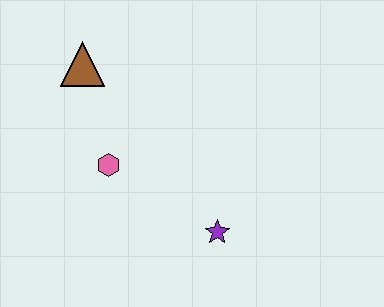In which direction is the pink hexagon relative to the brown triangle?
The pink hexagon is below the brown triangle.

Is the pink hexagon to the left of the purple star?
Yes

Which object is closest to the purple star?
The pink hexagon is closest to the purple star.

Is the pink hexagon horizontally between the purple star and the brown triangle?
Yes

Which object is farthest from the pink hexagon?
The purple star is farthest from the pink hexagon.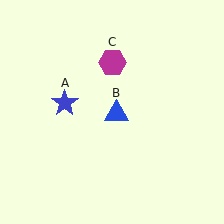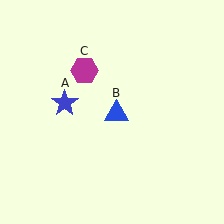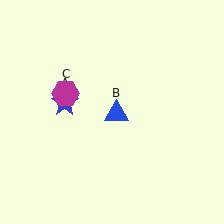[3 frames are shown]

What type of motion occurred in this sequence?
The magenta hexagon (object C) rotated counterclockwise around the center of the scene.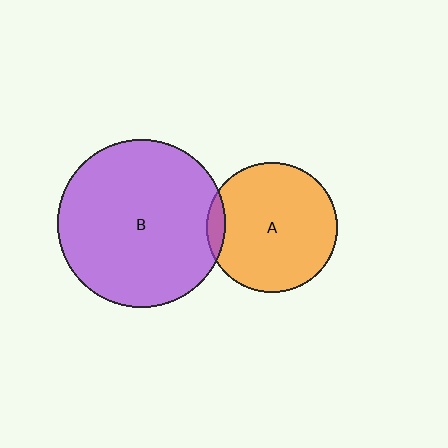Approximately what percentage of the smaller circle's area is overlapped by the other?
Approximately 5%.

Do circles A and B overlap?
Yes.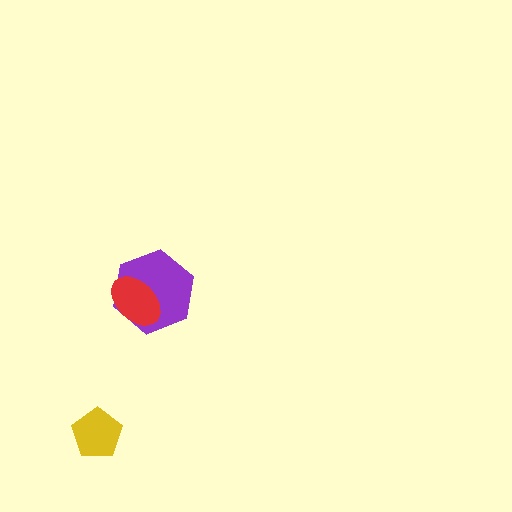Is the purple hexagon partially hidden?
Yes, it is partially covered by another shape.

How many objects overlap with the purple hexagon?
1 object overlaps with the purple hexagon.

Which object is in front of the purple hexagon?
The red ellipse is in front of the purple hexagon.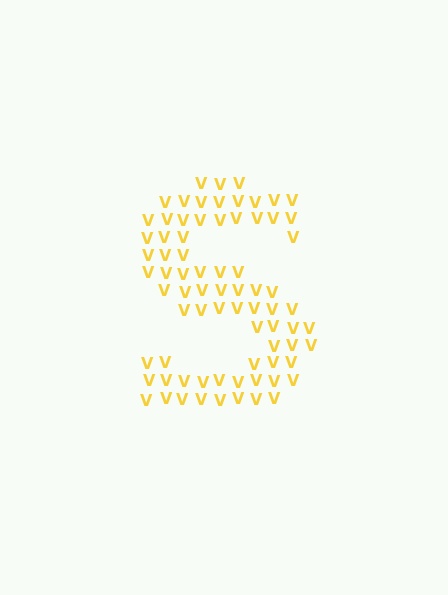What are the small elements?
The small elements are letter V's.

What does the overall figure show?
The overall figure shows the letter S.